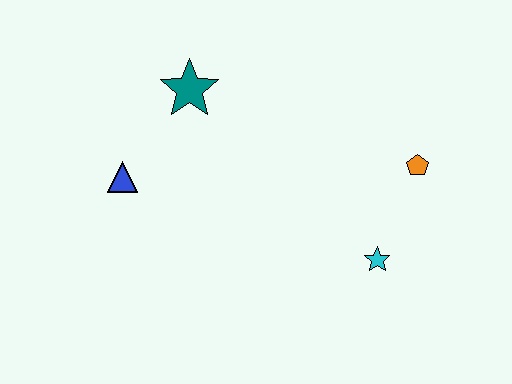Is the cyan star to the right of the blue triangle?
Yes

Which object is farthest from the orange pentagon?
The blue triangle is farthest from the orange pentagon.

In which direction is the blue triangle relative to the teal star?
The blue triangle is below the teal star.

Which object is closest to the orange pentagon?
The cyan star is closest to the orange pentagon.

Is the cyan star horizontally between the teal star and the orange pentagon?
Yes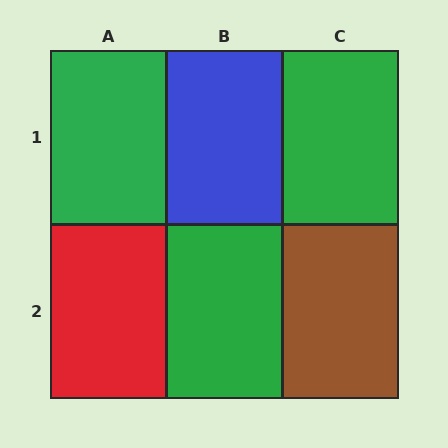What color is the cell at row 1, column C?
Green.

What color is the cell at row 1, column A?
Green.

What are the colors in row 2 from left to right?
Red, green, brown.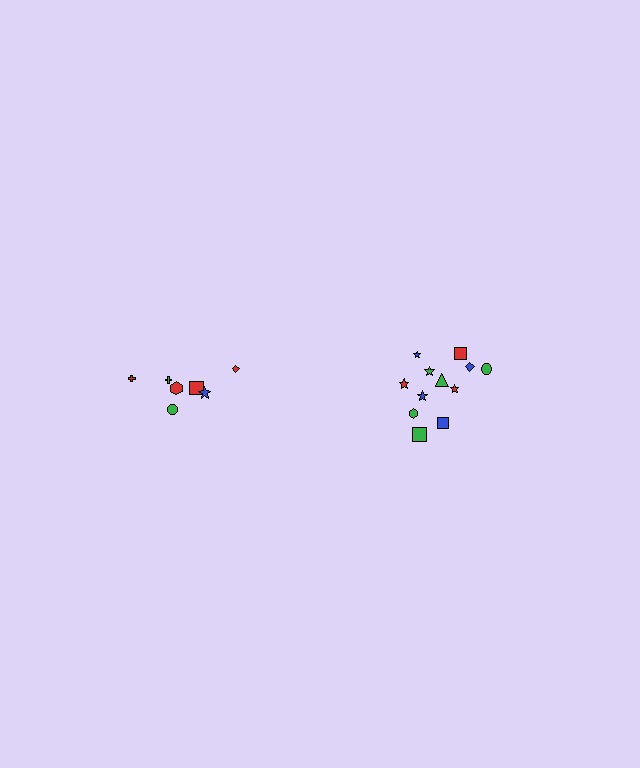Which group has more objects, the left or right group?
The right group.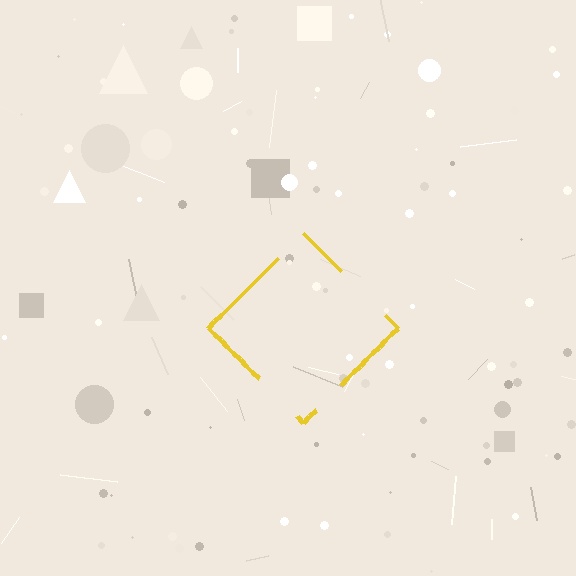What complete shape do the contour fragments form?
The contour fragments form a diamond.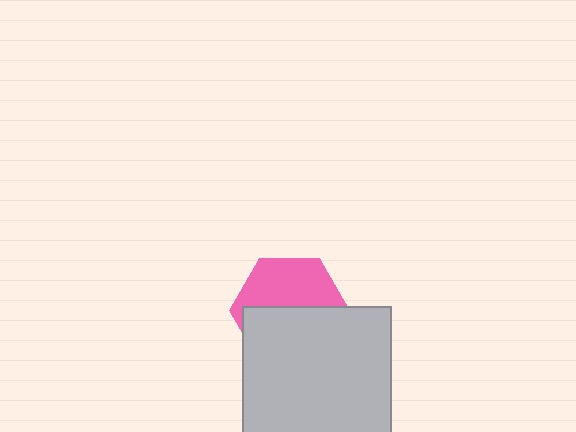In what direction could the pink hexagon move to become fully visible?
The pink hexagon could move up. That would shift it out from behind the light gray rectangle entirely.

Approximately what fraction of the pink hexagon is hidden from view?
Roughly 54% of the pink hexagon is hidden behind the light gray rectangle.